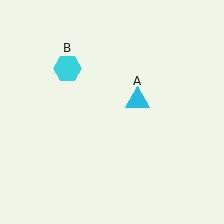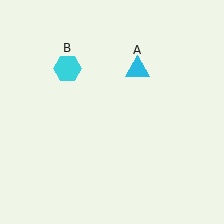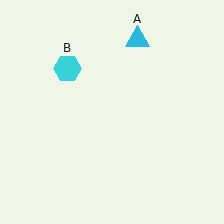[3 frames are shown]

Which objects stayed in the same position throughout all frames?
Cyan hexagon (object B) remained stationary.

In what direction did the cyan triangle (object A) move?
The cyan triangle (object A) moved up.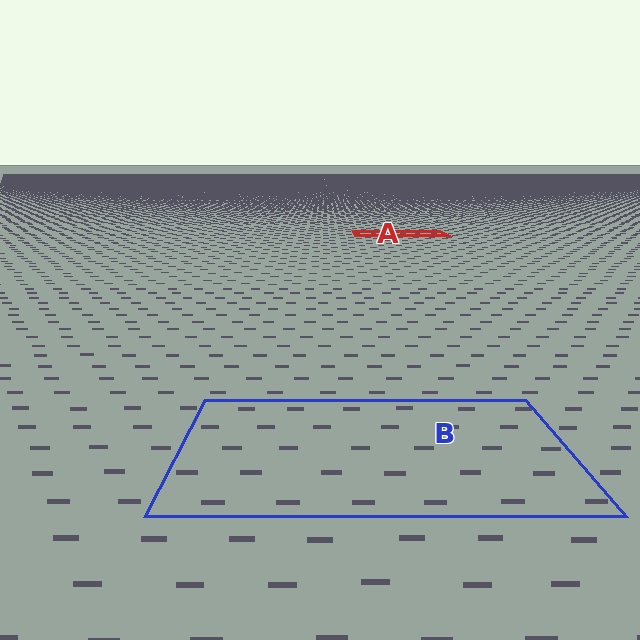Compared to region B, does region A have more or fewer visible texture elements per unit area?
Region A has more texture elements per unit area — they are packed more densely because it is farther away.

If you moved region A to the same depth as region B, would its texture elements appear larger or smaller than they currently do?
They would appear larger. At a closer depth, the same texture elements are projected at a bigger on-screen size.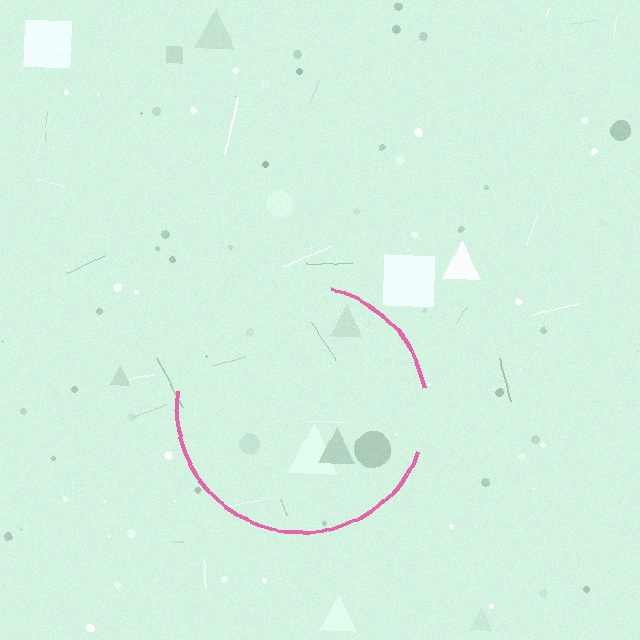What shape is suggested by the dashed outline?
The dashed outline suggests a circle.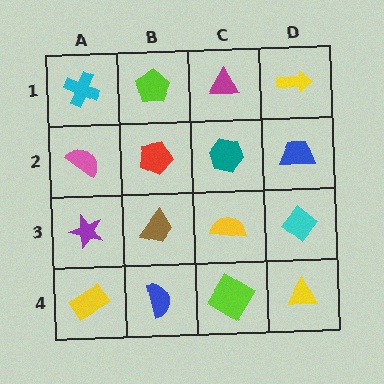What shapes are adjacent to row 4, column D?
A cyan diamond (row 3, column D), a lime diamond (row 4, column C).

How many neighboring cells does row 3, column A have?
3.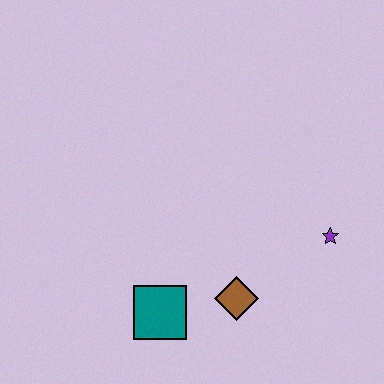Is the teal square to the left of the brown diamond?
Yes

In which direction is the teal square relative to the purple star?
The teal square is to the left of the purple star.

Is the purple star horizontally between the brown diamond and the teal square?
No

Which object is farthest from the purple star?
The teal square is farthest from the purple star.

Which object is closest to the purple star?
The brown diamond is closest to the purple star.